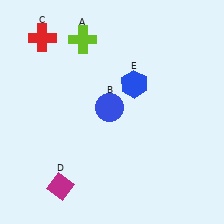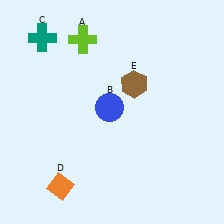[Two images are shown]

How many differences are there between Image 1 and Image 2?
There are 3 differences between the two images.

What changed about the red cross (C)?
In Image 1, C is red. In Image 2, it changed to teal.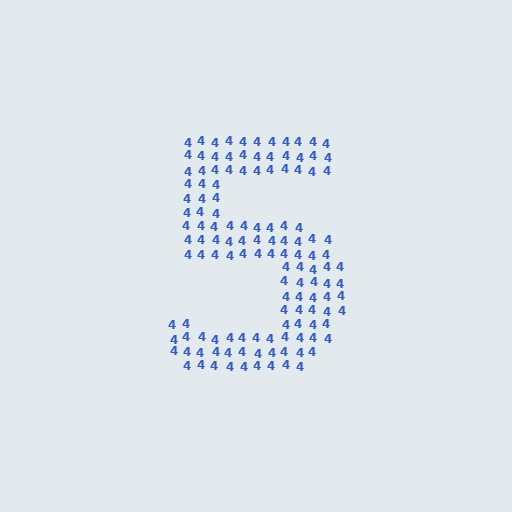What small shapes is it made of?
It is made of small digit 4's.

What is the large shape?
The large shape is the digit 5.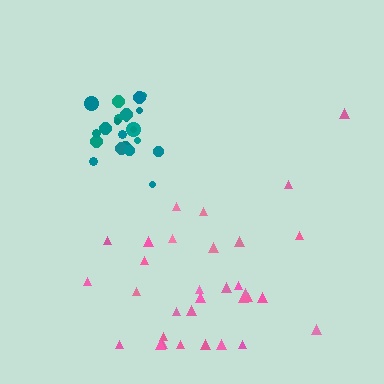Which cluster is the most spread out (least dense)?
Pink.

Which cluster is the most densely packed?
Teal.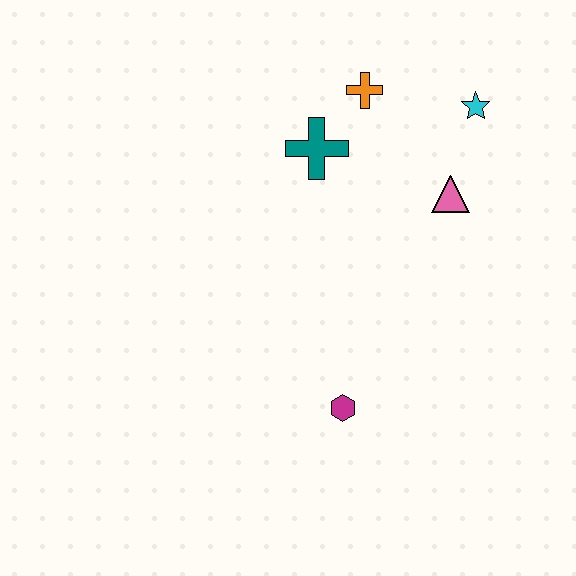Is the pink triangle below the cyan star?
Yes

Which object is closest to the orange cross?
The teal cross is closest to the orange cross.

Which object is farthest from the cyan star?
The magenta hexagon is farthest from the cyan star.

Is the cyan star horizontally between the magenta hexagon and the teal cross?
No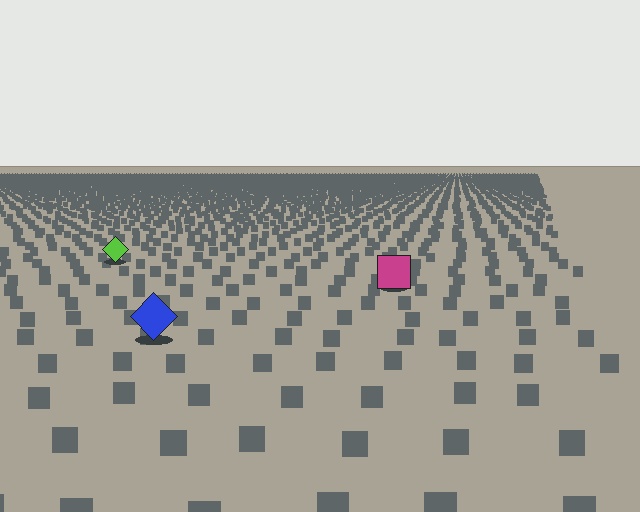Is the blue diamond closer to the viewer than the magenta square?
Yes. The blue diamond is closer — you can tell from the texture gradient: the ground texture is coarser near it.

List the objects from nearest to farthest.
From nearest to farthest: the blue diamond, the magenta square, the lime diamond.